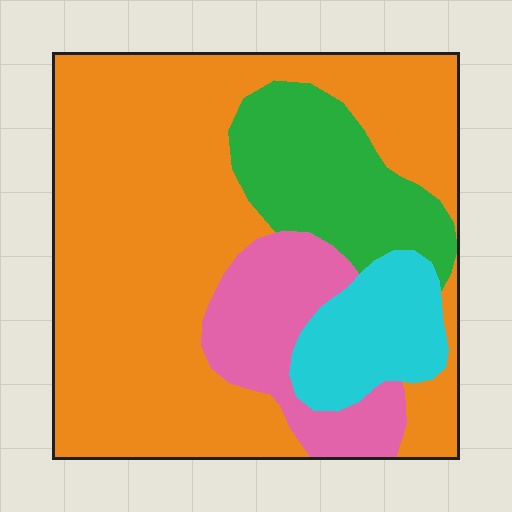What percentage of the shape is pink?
Pink takes up about one eighth (1/8) of the shape.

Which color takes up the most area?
Orange, at roughly 60%.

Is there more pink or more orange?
Orange.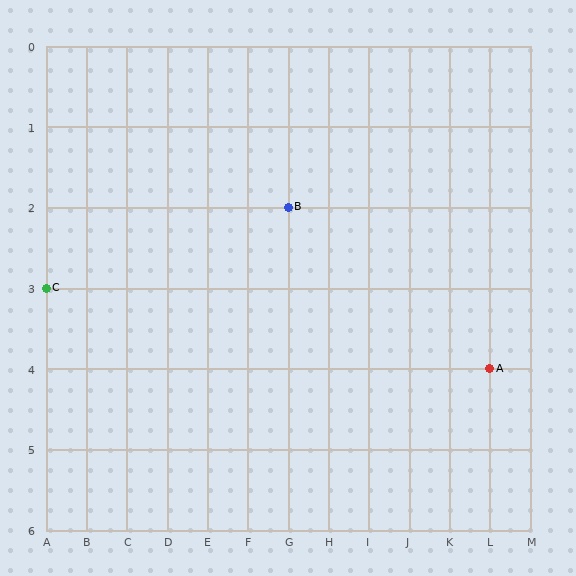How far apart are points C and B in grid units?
Points C and B are 6 columns and 1 row apart (about 6.1 grid units diagonally).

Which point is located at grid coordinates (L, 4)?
Point A is at (L, 4).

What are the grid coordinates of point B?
Point B is at grid coordinates (G, 2).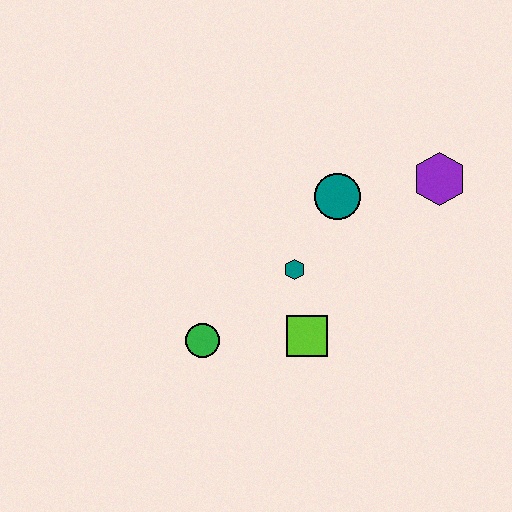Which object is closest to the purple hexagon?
The teal circle is closest to the purple hexagon.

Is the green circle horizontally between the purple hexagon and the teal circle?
No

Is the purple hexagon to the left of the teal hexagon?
No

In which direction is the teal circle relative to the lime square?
The teal circle is above the lime square.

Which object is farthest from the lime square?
The purple hexagon is farthest from the lime square.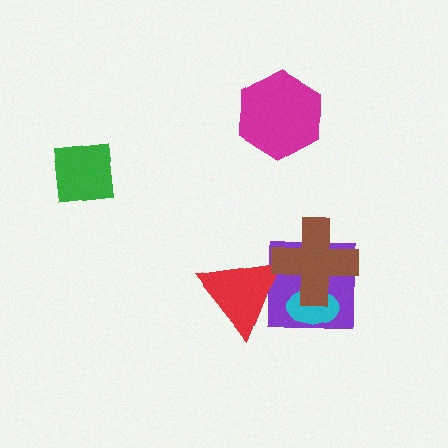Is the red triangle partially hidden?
Yes, it is partially covered by another shape.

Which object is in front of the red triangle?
The brown cross is in front of the red triangle.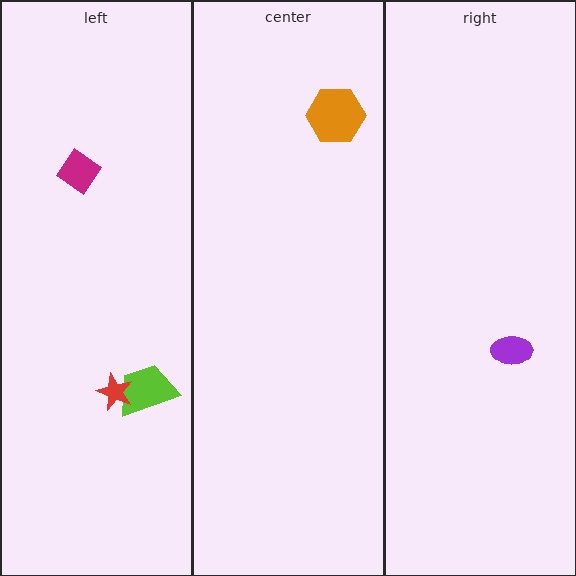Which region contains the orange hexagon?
The center region.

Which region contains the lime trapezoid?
The left region.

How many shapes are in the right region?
1.